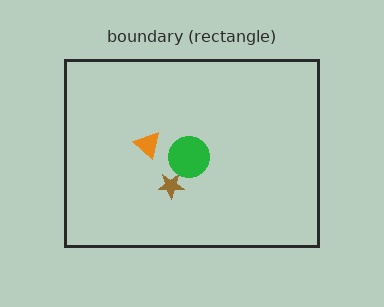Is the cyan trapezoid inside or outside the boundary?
Inside.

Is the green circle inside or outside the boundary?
Inside.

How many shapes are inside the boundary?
4 inside, 0 outside.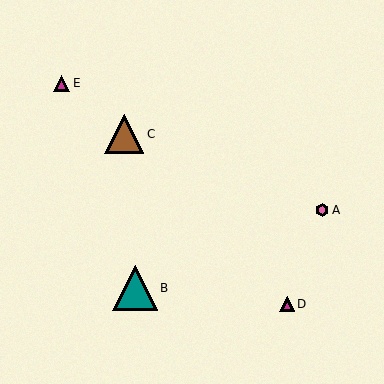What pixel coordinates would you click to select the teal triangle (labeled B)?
Click at (135, 288) to select the teal triangle B.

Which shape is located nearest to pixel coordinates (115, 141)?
The brown triangle (labeled C) at (124, 134) is nearest to that location.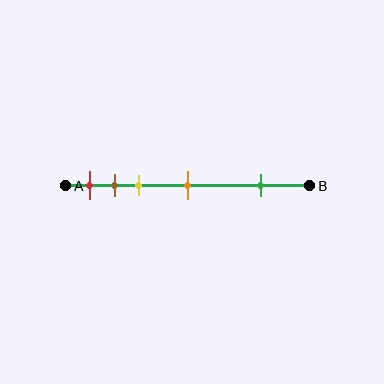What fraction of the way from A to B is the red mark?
The red mark is approximately 10% (0.1) of the way from A to B.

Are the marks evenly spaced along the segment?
No, the marks are not evenly spaced.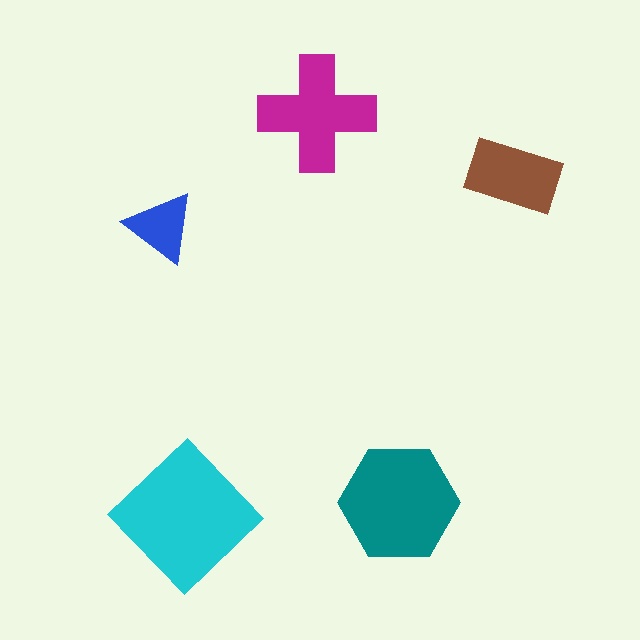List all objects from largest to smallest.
The cyan diamond, the teal hexagon, the magenta cross, the brown rectangle, the blue triangle.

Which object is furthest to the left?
The blue triangle is leftmost.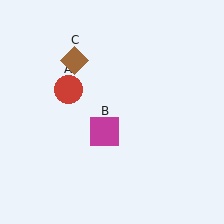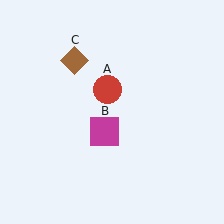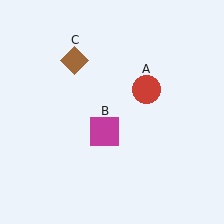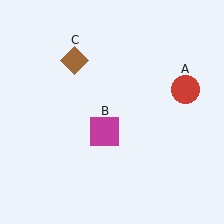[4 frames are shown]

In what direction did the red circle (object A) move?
The red circle (object A) moved right.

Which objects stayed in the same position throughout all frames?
Magenta square (object B) and brown diamond (object C) remained stationary.